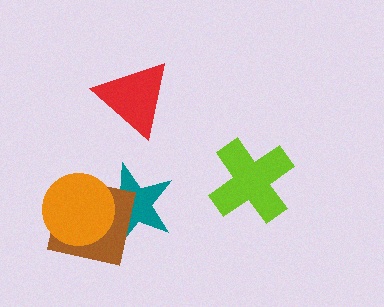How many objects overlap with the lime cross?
0 objects overlap with the lime cross.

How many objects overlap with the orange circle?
2 objects overlap with the orange circle.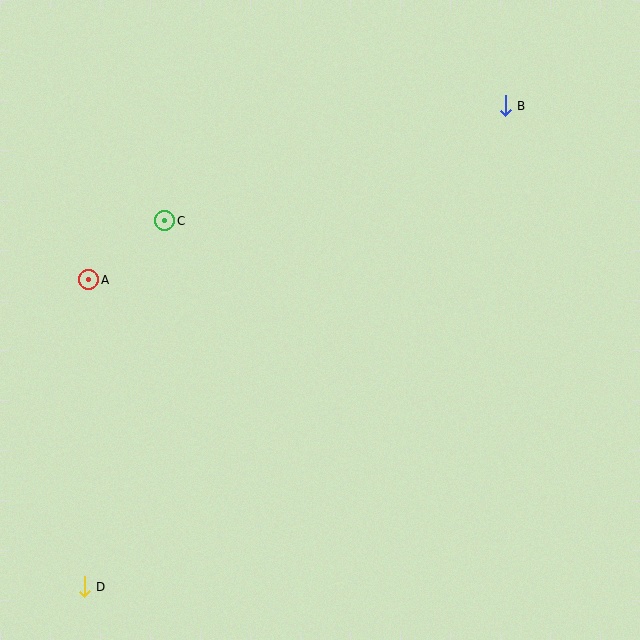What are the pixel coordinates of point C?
Point C is at (165, 221).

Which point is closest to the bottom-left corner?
Point D is closest to the bottom-left corner.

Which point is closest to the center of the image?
Point C at (165, 221) is closest to the center.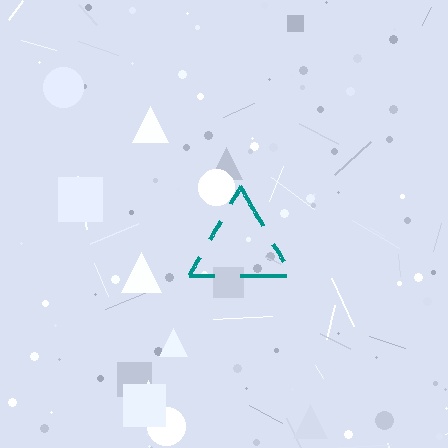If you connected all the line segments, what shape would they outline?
They would outline a triangle.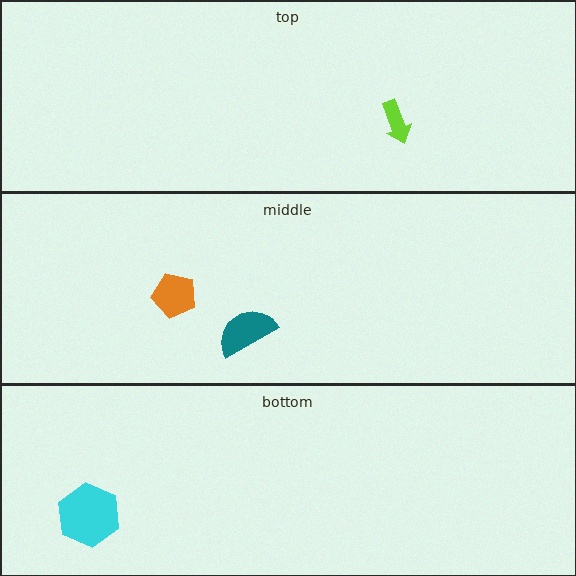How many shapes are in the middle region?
2.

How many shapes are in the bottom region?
1.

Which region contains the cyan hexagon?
The bottom region.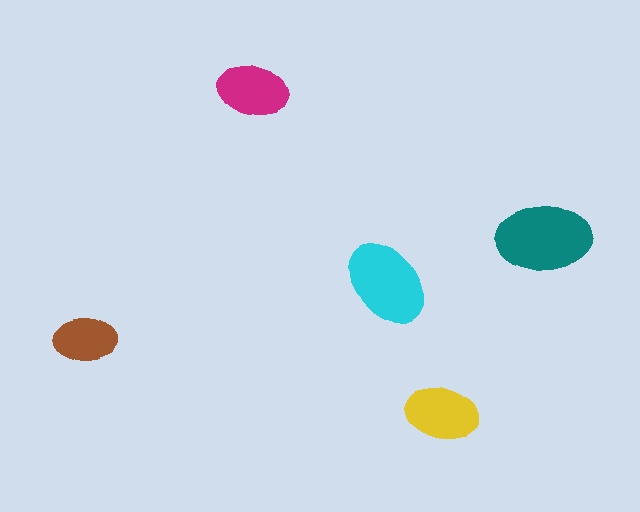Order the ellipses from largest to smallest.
the teal one, the cyan one, the yellow one, the magenta one, the brown one.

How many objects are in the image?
There are 5 objects in the image.